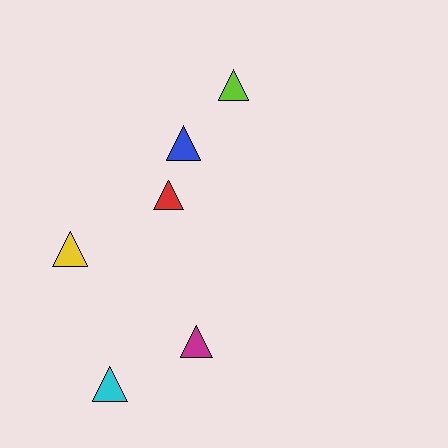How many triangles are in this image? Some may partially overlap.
There are 6 triangles.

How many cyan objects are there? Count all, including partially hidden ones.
There is 1 cyan object.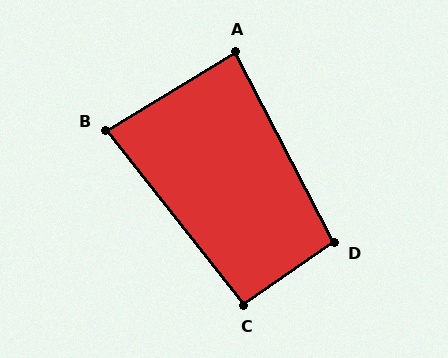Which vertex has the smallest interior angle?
B, at approximately 83 degrees.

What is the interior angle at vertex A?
Approximately 86 degrees (approximately right).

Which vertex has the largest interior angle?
D, at approximately 97 degrees.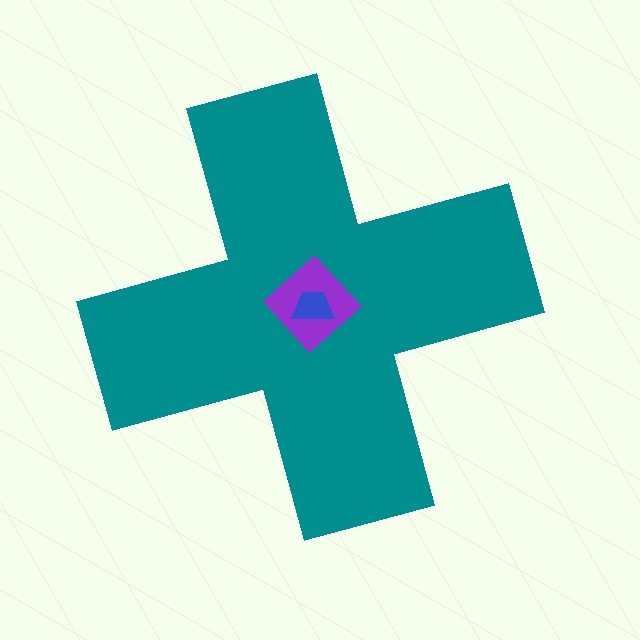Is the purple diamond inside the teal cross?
Yes.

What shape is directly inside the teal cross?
The purple diamond.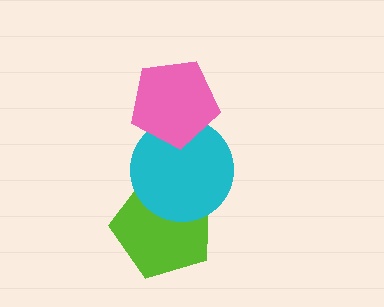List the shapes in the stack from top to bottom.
From top to bottom: the pink pentagon, the cyan circle, the lime pentagon.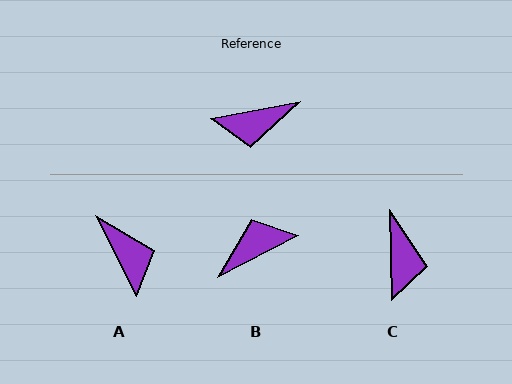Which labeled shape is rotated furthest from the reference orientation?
B, about 163 degrees away.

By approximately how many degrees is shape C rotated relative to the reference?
Approximately 80 degrees counter-clockwise.